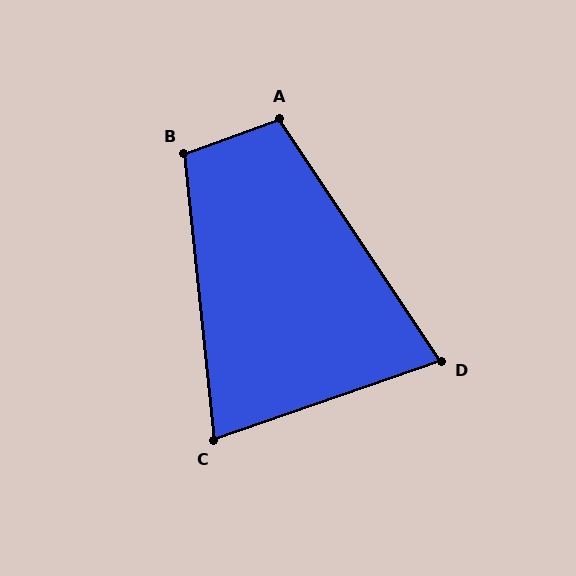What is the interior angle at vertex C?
Approximately 77 degrees (acute).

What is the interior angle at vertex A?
Approximately 103 degrees (obtuse).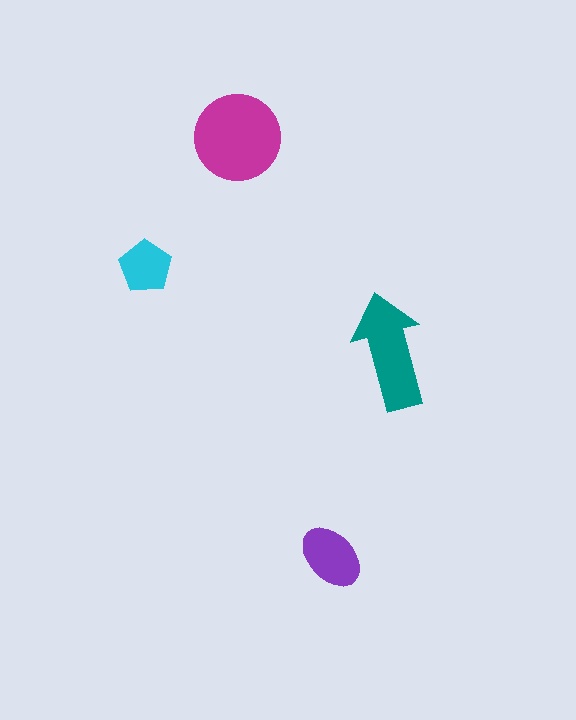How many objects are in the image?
There are 4 objects in the image.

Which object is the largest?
The magenta circle.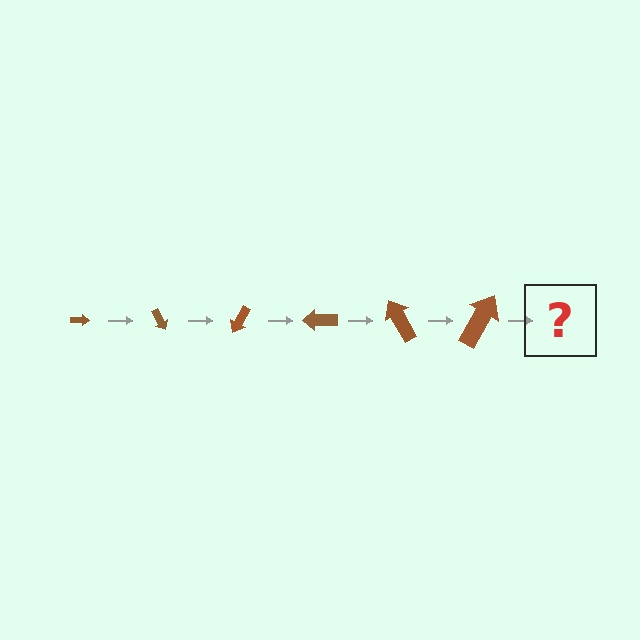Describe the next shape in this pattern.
It should be an arrow, larger than the previous one and rotated 360 degrees from the start.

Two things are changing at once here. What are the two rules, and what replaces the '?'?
The two rules are that the arrow grows larger each step and it rotates 60 degrees each step. The '?' should be an arrow, larger than the previous one and rotated 360 degrees from the start.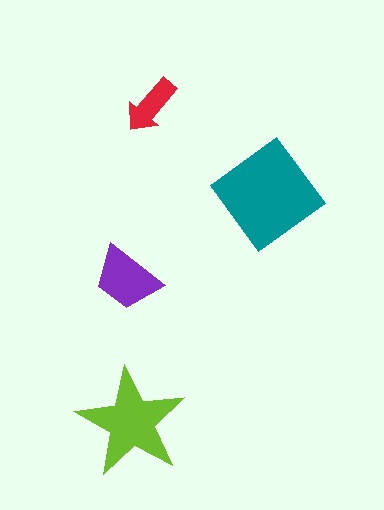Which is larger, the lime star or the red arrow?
The lime star.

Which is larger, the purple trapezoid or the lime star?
The lime star.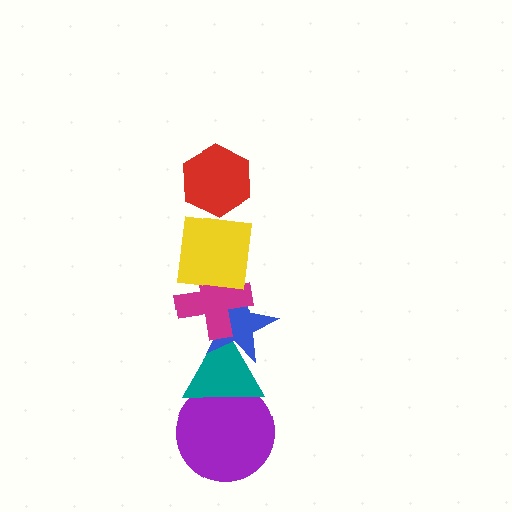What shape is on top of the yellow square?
The red hexagon is on top of the yellow square.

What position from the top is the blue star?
The blue star is 4th from the top.